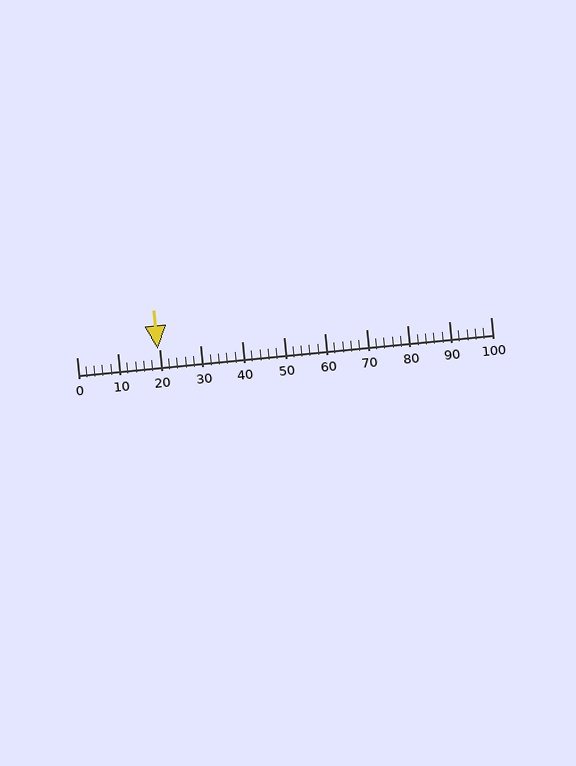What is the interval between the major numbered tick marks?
The major tick marks are spaced 10 units apart.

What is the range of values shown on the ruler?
The ruler shows values from 0 to 100.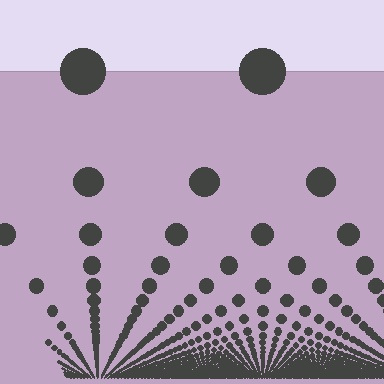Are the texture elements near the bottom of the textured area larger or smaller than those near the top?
Smaller. The gradient is inverted — elements near the bottom are smaller and denser.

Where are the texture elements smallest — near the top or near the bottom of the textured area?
Near the bottom.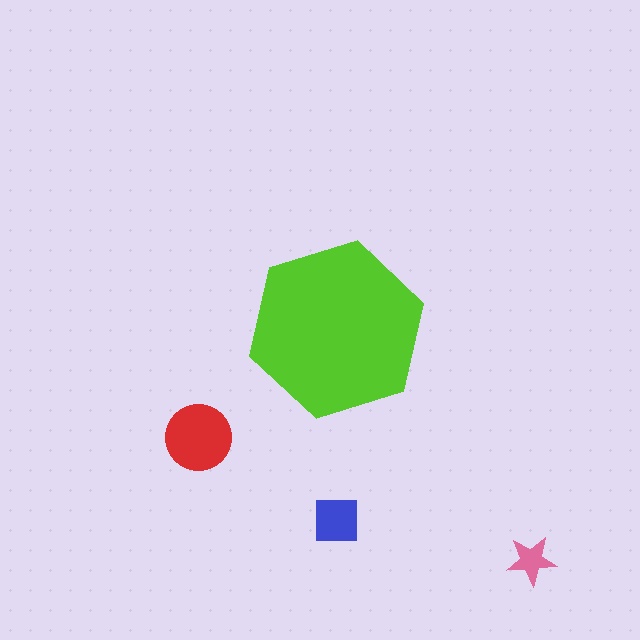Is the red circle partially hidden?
No, the red circle is fully visible.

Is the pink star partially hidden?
No, the pink star is fully visible.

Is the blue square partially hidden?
No, the blue square is fully visible.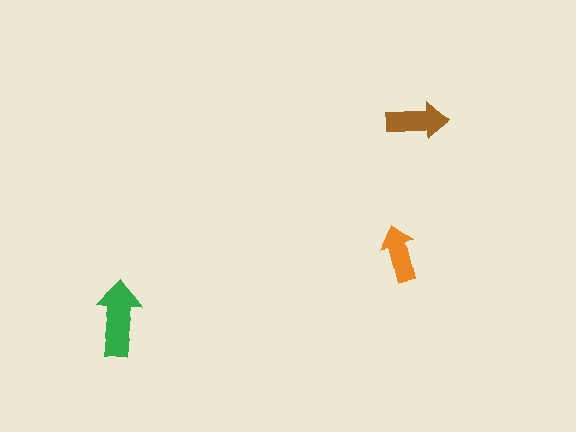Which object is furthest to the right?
The brown arrow is rightmost.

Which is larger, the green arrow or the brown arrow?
The green one.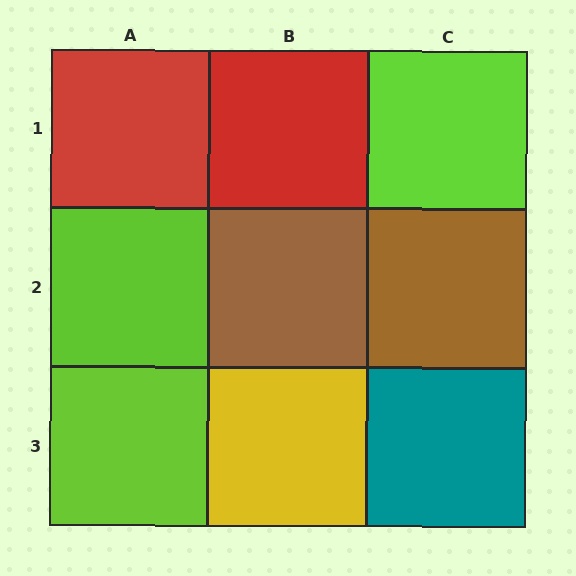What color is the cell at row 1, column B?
Red.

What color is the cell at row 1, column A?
Red.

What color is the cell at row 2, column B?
Brown.